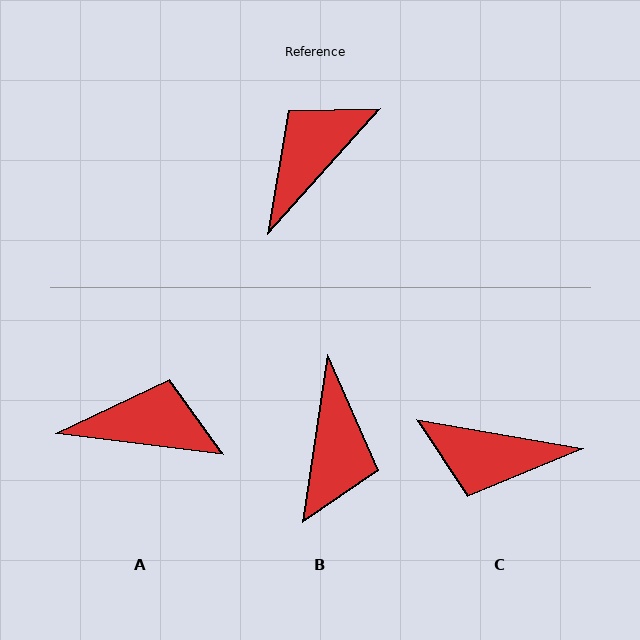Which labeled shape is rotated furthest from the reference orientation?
B, about 147 degrees away.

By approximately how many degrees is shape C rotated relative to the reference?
Approximately 122 degrees counter-clockwise.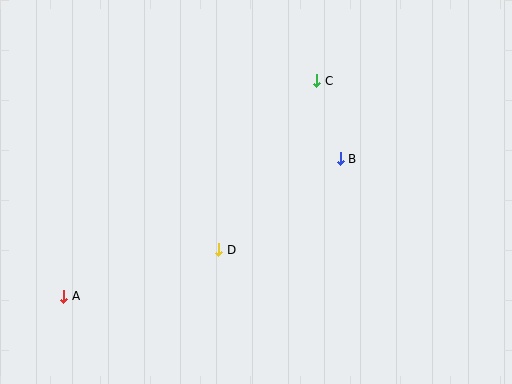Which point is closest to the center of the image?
Point D at (219, 250) is closest to the center.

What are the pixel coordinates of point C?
Point C is at (317, 81).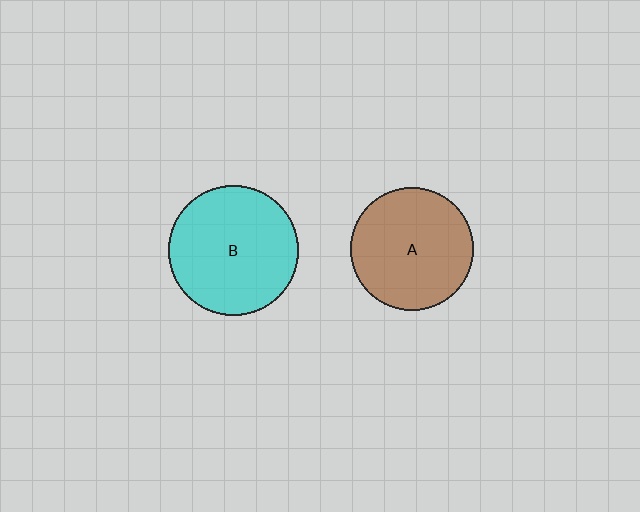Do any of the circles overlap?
No, none of the circles overlap.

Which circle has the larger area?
Circle B (cyan).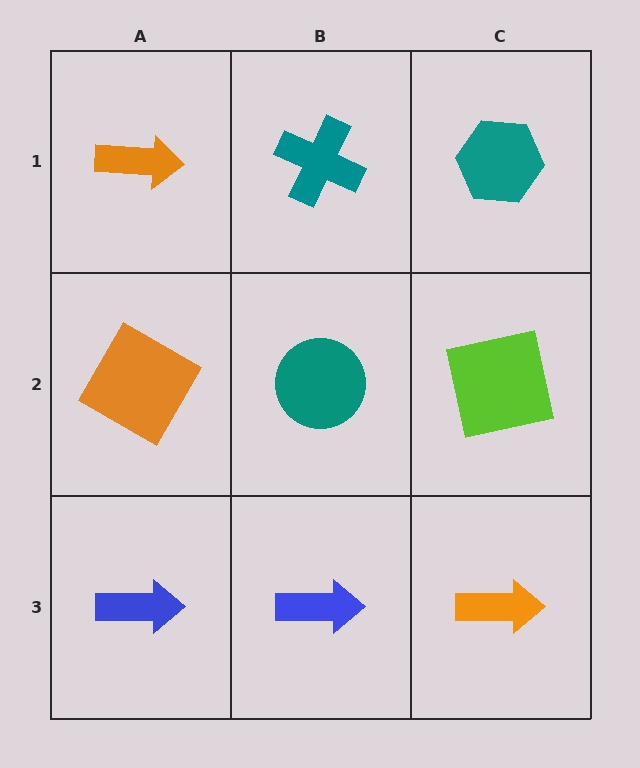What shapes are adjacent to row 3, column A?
An orange diamond (row 2, column A), a blue arrow (row 3, column B).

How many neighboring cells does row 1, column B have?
3.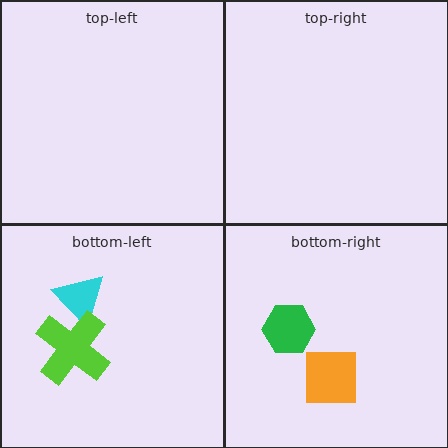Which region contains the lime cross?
The bottom-left region.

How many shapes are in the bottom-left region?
2.